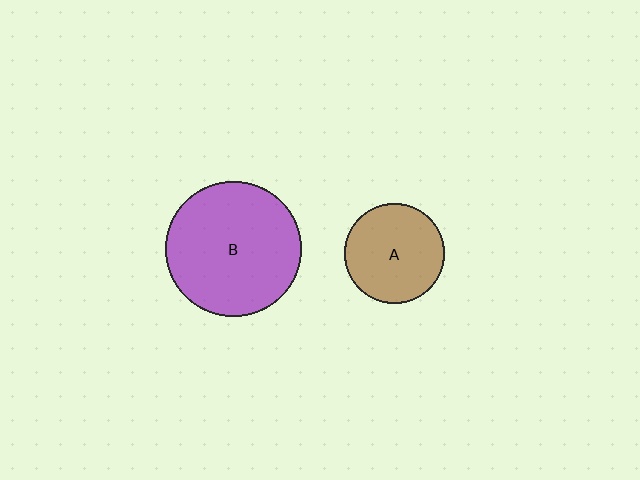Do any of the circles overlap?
No, none of the circles overlap.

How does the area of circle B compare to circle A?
Approximately 1.8 times.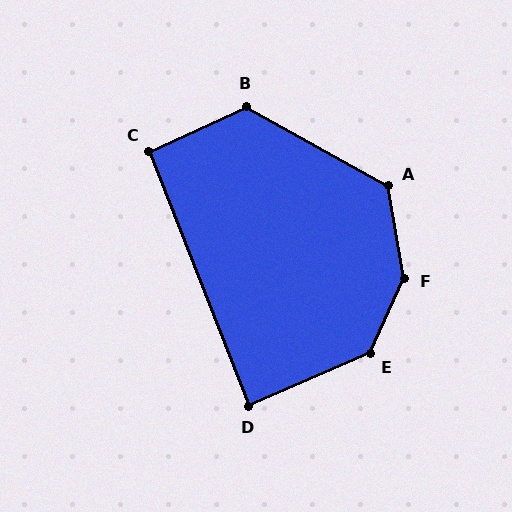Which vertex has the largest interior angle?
F, at approximately 146 degrees.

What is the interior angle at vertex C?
Approximately 93 degrees (approximately right).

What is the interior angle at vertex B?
Approximately 126 degrees (obtuse).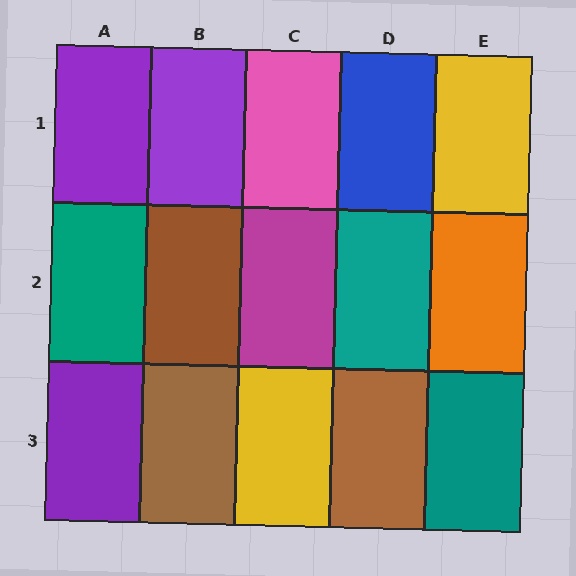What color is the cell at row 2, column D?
Teal.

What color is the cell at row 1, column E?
Yellow.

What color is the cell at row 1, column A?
Purple.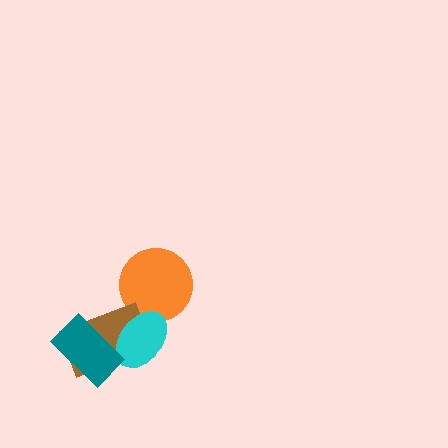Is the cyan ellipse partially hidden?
Yes, it is partially covered by another shape.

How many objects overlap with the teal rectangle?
2 objects overlap with the teal rectangle.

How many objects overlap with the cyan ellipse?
3 objects overlap with the cyan ellipse.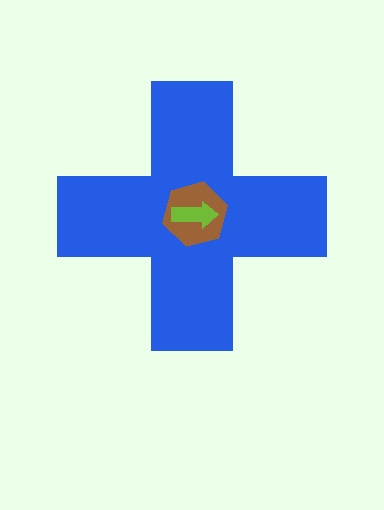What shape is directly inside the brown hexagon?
The lime arrow.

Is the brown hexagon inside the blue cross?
Yes.